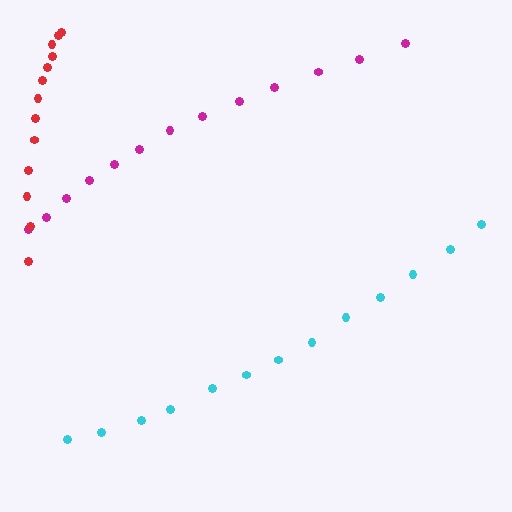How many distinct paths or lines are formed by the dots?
There are 3 distinct paths.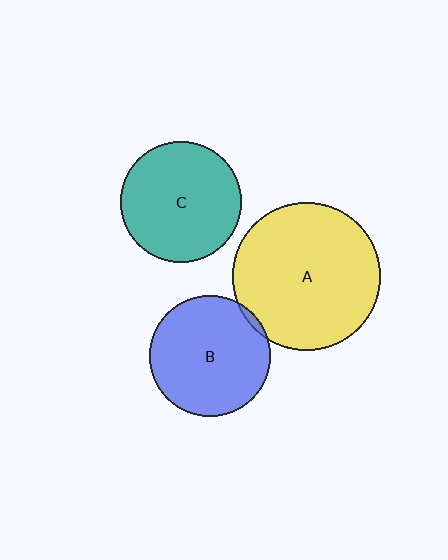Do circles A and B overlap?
Yes.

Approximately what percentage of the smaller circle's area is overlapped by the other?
Approximately 5%.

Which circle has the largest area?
Circle A (yellow).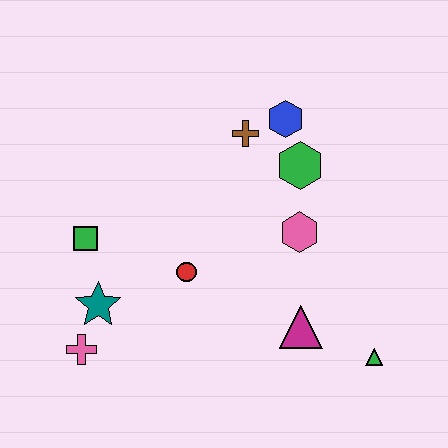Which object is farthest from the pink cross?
The blue hexagon is farthest from the pink cross.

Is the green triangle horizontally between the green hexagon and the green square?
No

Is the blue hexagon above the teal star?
Yes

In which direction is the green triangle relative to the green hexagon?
The green triangle is below the green hexagon.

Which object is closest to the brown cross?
The blue hexagon is closest to the brown cross.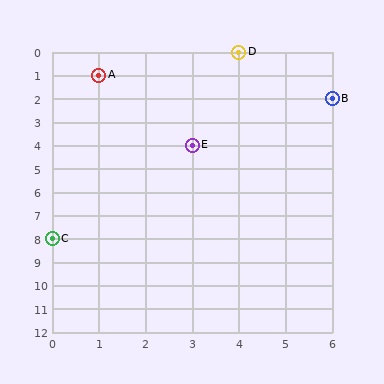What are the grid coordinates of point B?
Point B is at grid coordinates (6, 2).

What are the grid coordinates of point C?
Point C is at grid coordinates (0, 8).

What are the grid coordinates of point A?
Point A is at grid coordinates (1, 1).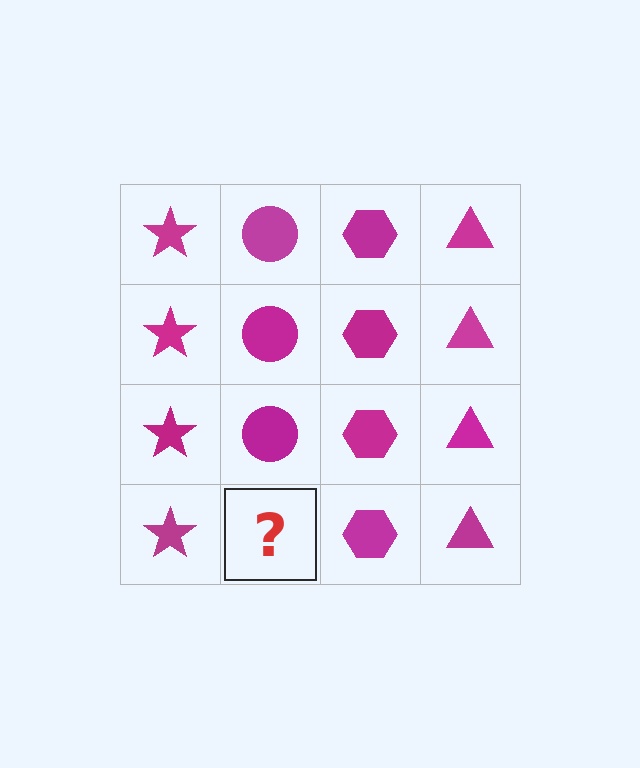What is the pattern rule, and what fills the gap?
The rule is that each column has a consistent shape. The gap should be filled with a magenta circle.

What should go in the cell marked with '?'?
The missing cell should contain a magenta circle.